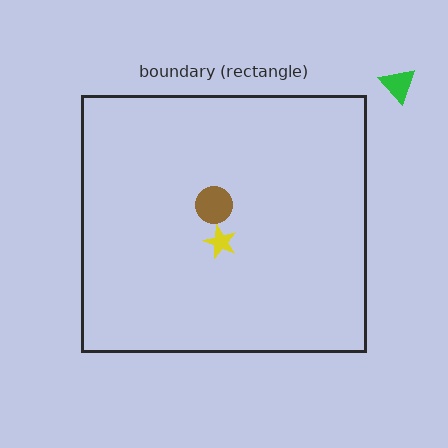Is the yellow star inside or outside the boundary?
Inside.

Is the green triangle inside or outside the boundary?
Outside.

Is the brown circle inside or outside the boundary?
Inside.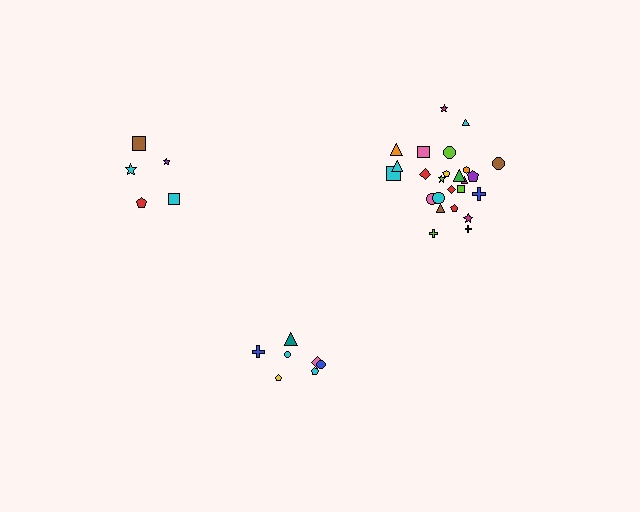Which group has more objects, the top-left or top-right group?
The top-right group.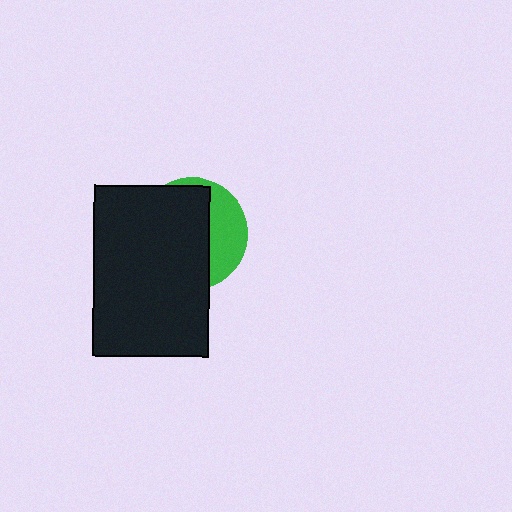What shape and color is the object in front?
The object in front is a black rectangle.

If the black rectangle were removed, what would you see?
You would see the complete green circle.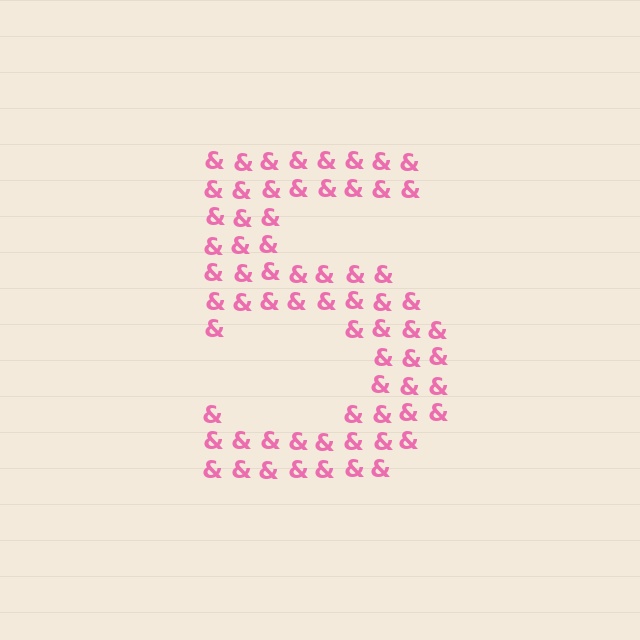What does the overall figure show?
The overall figure shows the digit 5.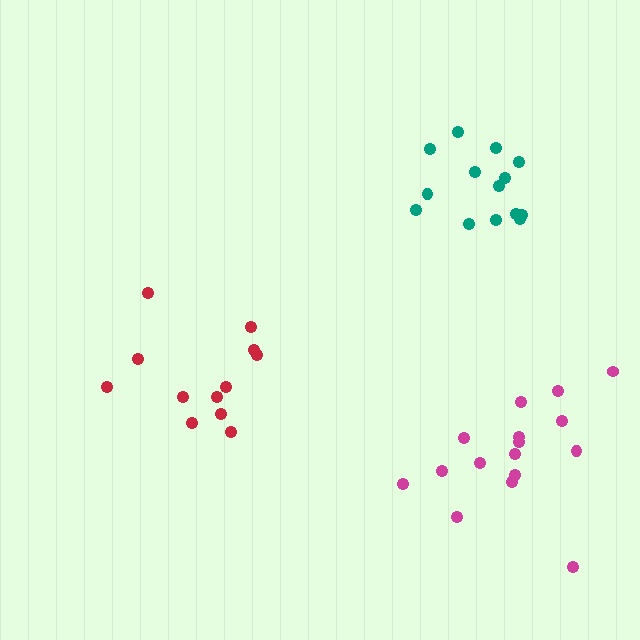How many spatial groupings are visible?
There are 3 spatial groupings.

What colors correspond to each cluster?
The clusters are colored: teal, red, magenta.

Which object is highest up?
The teal cluster is topmost.